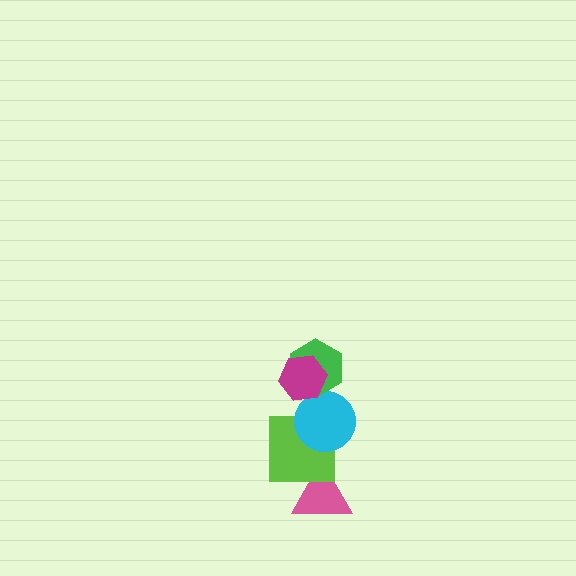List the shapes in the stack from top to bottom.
From top to bottom: the magenta hexagon, the green hexagon, the cyan circle, the lime square, the pink triangle.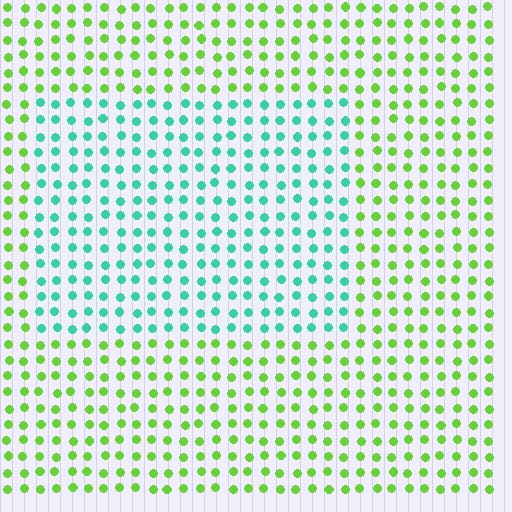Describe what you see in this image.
The image is filled with small lime elements in a uniform arrangement. A rectangle-shaped region is visible where the elements are tinted to a slightly different hue, forming a subtle color boundary.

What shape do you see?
I see a rectangle.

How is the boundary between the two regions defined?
The boundary is defined purely by a slight shift in hue (about 58 degrees). Spacing, size, and orientation are identical on both sides.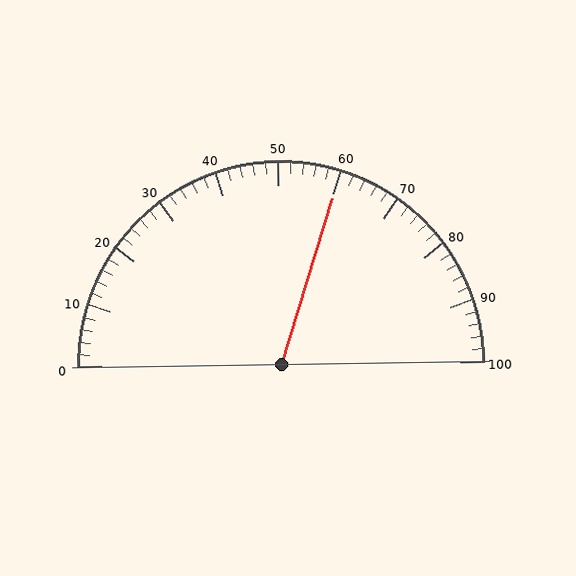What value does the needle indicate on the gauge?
The needle indicates approximately 60.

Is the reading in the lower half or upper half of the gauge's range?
The reading is in the upper half of the range (0 to 100).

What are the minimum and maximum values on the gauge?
The gauge ranges from 0 to 100.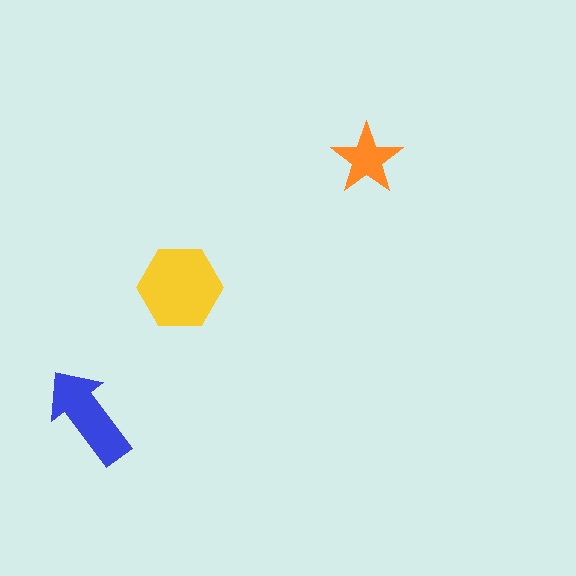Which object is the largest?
The yellow hexagon.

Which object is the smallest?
The orange star.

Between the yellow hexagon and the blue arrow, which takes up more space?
The yellow hexagon.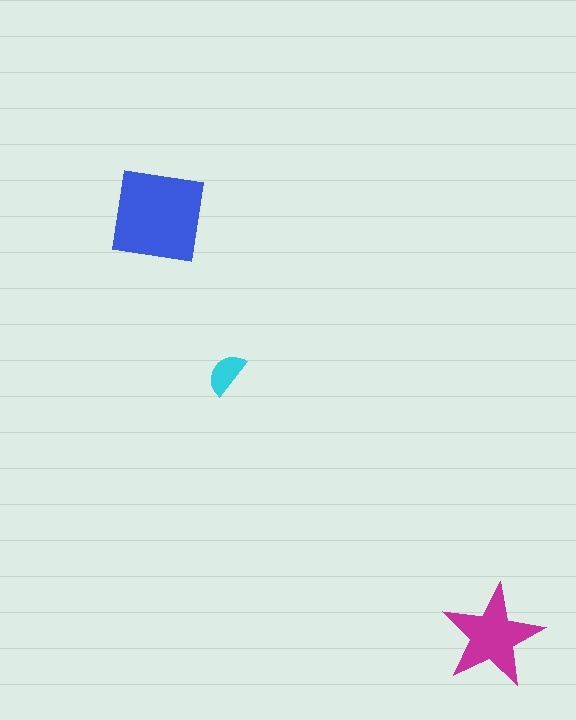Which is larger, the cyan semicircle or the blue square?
The blue square.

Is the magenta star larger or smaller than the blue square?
Smaller.